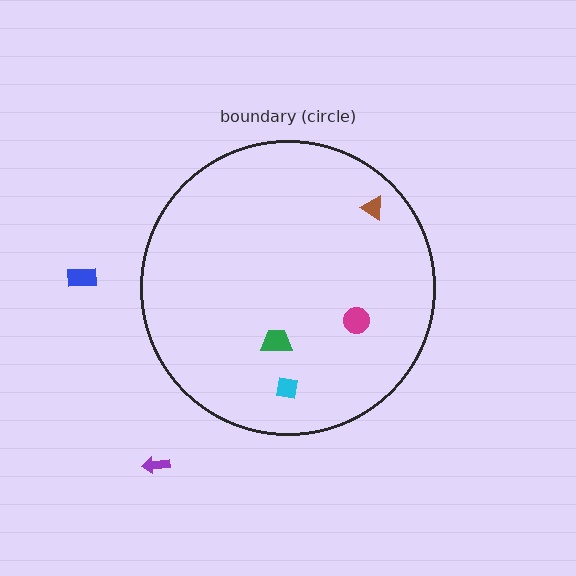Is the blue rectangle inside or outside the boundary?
Outside.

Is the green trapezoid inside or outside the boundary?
Inside.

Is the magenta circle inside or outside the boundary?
Inside.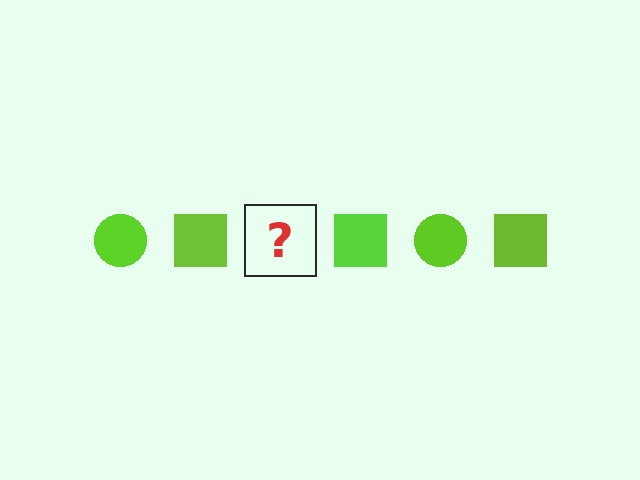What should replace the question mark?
The question mark should be replaced with a lime circle.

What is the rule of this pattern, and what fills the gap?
The rule is that the pattern cycles through circle, square shapes in lime. The gap should be filled with a lime circle.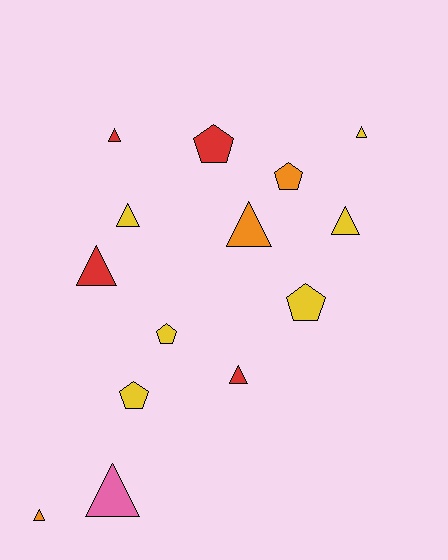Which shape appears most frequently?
Triangle, with 9 objects.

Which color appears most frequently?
Yellow, with 6 objects.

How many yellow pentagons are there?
There are 3 yellow pentagons.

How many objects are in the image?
There are 14 objects.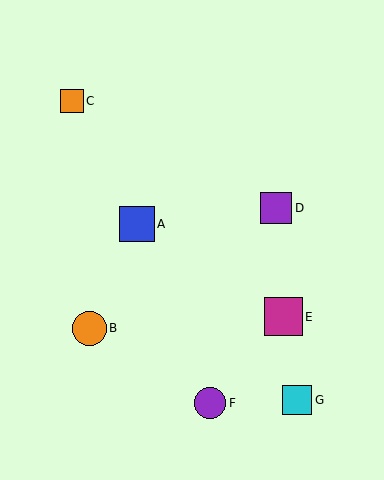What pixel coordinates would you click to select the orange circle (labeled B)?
Click at (89, 328) to select the orange circle B.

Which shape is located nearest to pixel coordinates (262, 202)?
The purple square (labeled D) at (276, 208) is nearest to that location.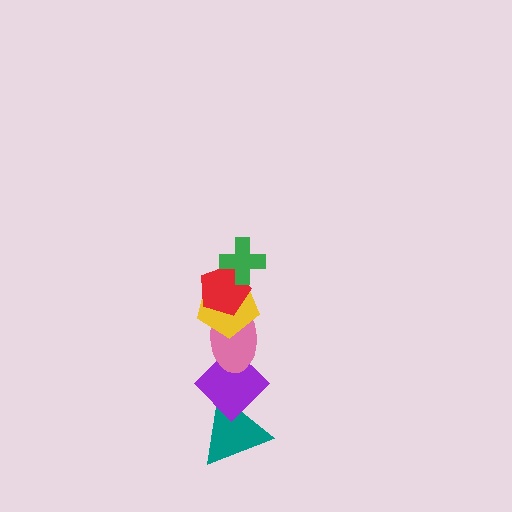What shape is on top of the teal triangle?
The purple diamond is on top of the teal triangle.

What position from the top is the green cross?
The green cross is 1st from the top.